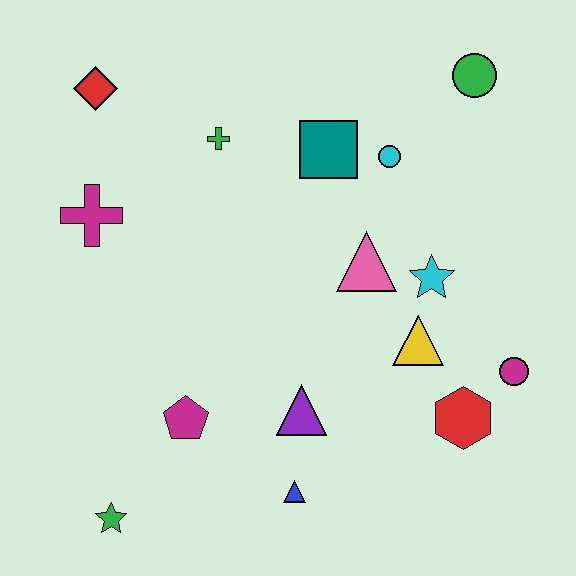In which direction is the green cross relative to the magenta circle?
The green cross is to the left of the magenta circle.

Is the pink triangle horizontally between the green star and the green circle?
Yes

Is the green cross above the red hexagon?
Yes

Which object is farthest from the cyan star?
The green star is farthest from the cyan star.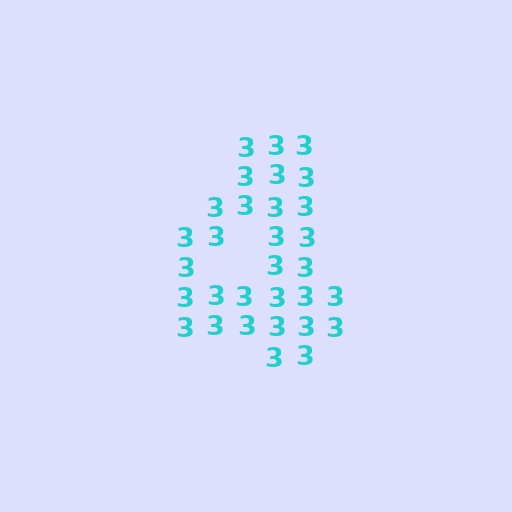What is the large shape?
The large shape is the digit 4.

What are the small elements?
The small elements are digit 3's.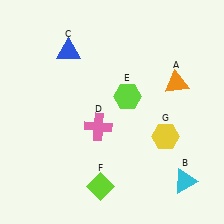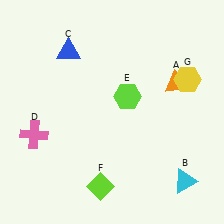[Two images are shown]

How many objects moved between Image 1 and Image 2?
2 objects moved between the two images.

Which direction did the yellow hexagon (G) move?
The yellow hexagon (G) moved up.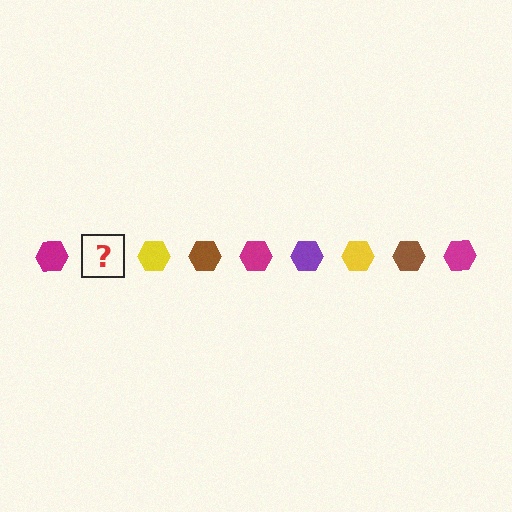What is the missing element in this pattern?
The missing element is a purple hexagon.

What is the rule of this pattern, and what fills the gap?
The rule is that the pattern cycles through magenta, purple, yellow, brown hexagons. The gap should be filled with a purple hexagon.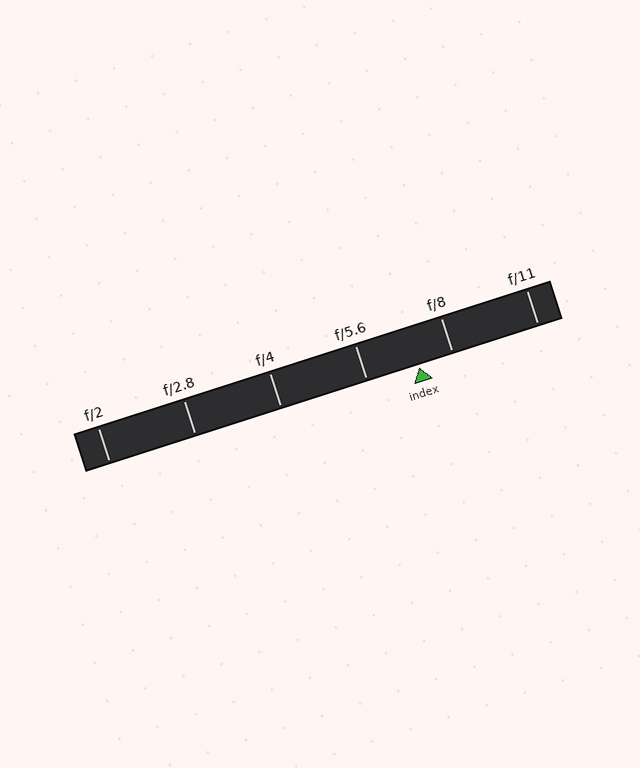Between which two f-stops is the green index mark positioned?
The index mark is between f/5.6 and f/8.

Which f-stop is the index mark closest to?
The index mark is closest to f/8.